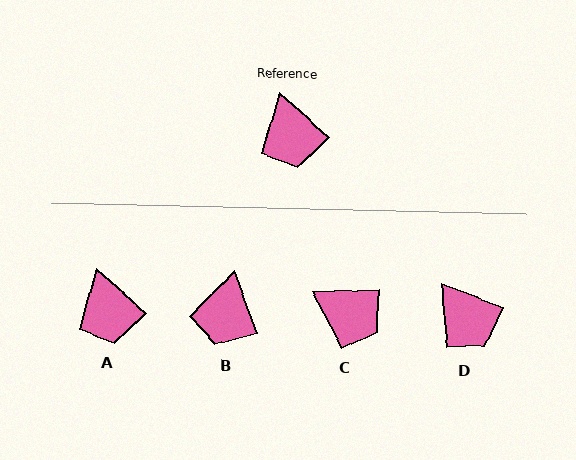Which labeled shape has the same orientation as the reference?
A.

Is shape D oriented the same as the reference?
No, it is off by about 21 degrees.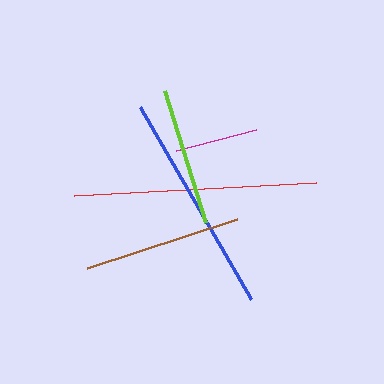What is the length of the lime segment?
The lime segment is approximately 138 pixels long.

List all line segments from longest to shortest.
From longest to shortest: red, blue, brown, lime, magenta.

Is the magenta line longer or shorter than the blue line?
The blue line is longer than the magenta line.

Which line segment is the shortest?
The magenta line is the shortest at approximately 82 pixels.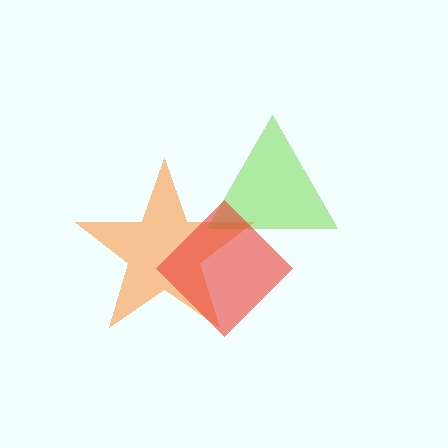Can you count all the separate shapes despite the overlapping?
Yes, there are 3 separate shapes.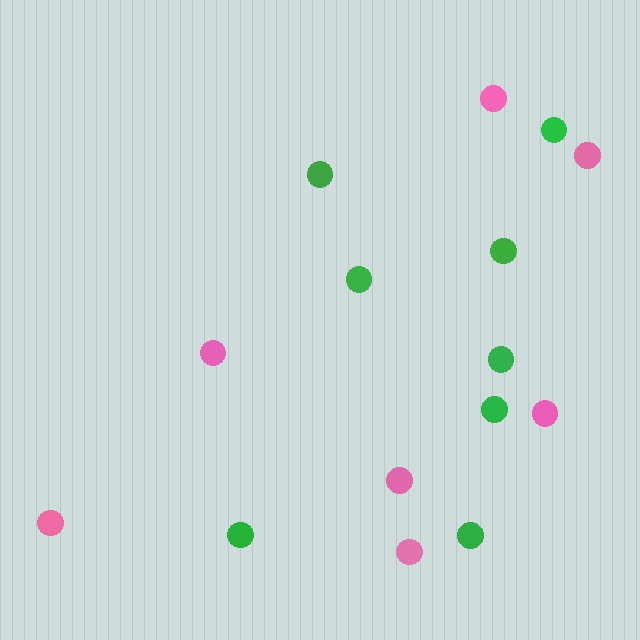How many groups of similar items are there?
There are 2 groups: one group of pink circles (7) and one group of green circles (8).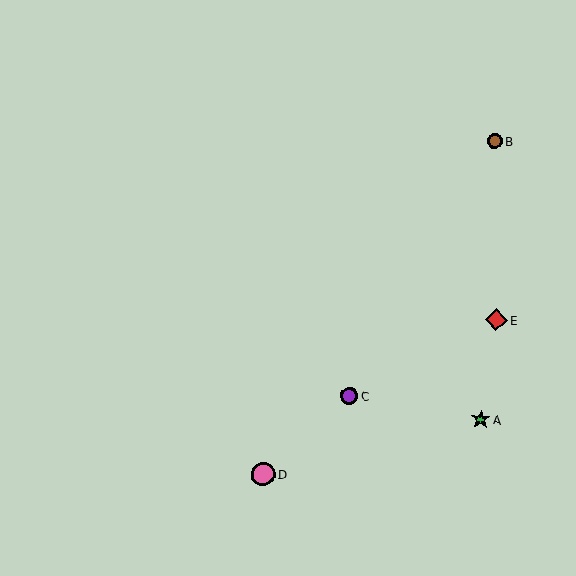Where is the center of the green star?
The center of the green star is at (481, 419).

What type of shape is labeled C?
Shape C is a purple circle.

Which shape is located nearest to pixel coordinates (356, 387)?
The purple circle (labeled C) at (349, 396) is nearest to that location.